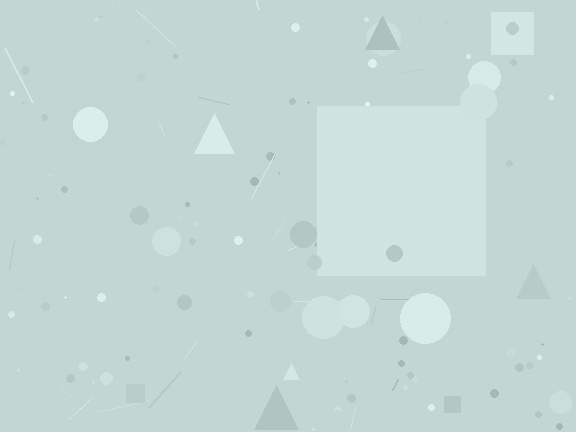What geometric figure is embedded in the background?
A square is embedded in the background.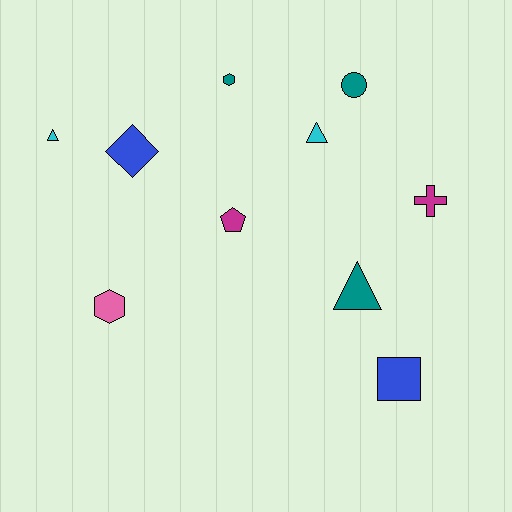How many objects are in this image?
There are 10 objects.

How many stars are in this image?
There are no stars.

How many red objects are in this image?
There are no red objects.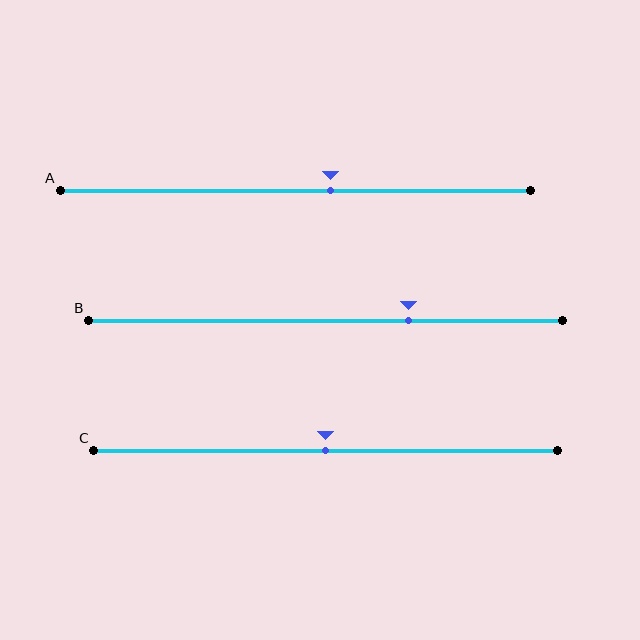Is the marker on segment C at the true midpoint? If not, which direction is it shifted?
Yes, the marker on segment C is at the true midpoint.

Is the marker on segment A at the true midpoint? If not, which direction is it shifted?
No, the marker on segment A is shifted to the right by about 8% of the segment length.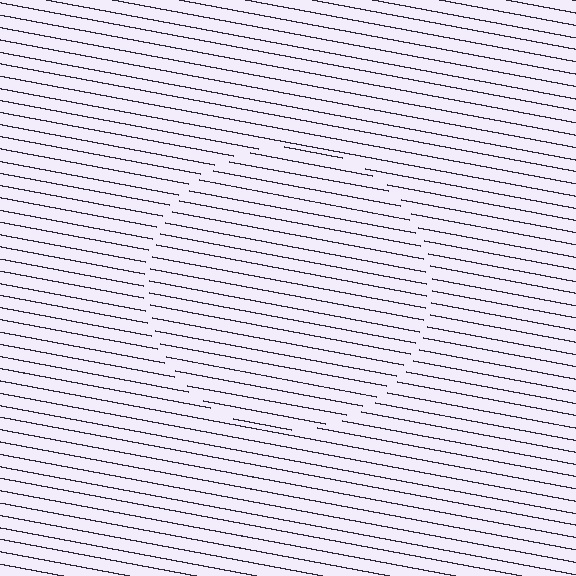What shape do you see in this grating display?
An illusory circle. The interior of the shape contains the same grating, shifted by half a period — the contour is defined by the phase discontinuity where line-ends from the inner and outer gratings abut.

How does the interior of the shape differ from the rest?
The interior of the shape contains the same grating, shifted by half a period — the contour is defined by the phase discontinuity where line-ends from the inner and outer gratings abut.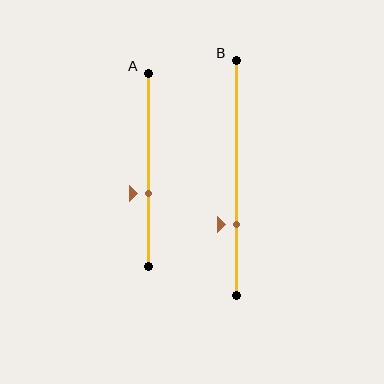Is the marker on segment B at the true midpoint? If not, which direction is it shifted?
No, the marker on segment B is shifted downward by about 20% of the segment length.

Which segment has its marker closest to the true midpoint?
Segment A has its marker closest to the true midpoint.